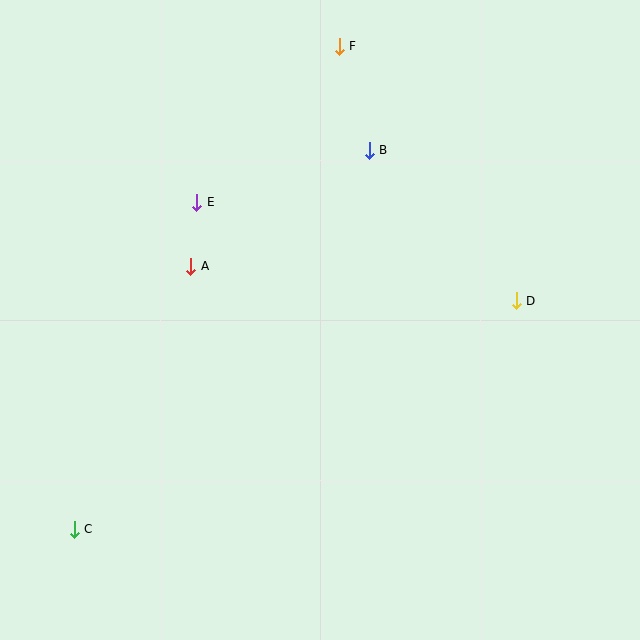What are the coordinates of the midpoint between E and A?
The midpoint between E and A is at (194, 234).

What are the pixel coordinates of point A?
Point A is at (191, 266).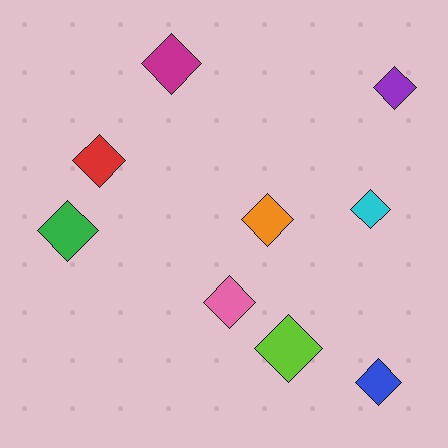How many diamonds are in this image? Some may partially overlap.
There are 9 diamonds.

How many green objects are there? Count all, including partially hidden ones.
There is 1 green object.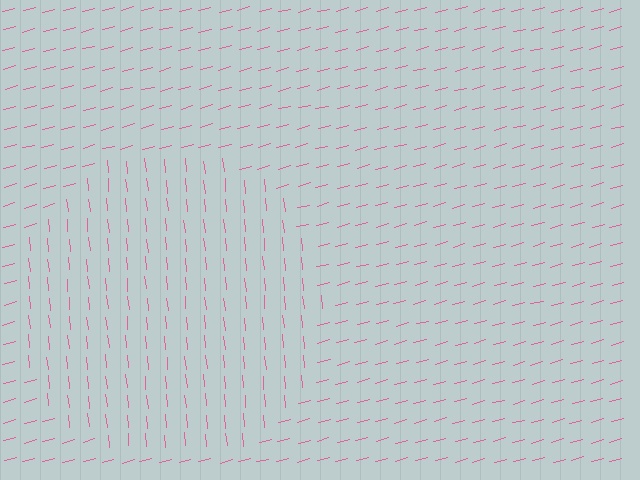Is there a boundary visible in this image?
Yes, there is a texture boundary formed by a change in line orientation.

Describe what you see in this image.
The image is filled with small pink line segments. A circle region in the image has lines oriented differently from the surrounding lines, creating a visible texture boundary.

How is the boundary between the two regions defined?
The boundary is defined purely by a change in line orientation (approximately 80 degrees difference). All lines are the same color and thickness.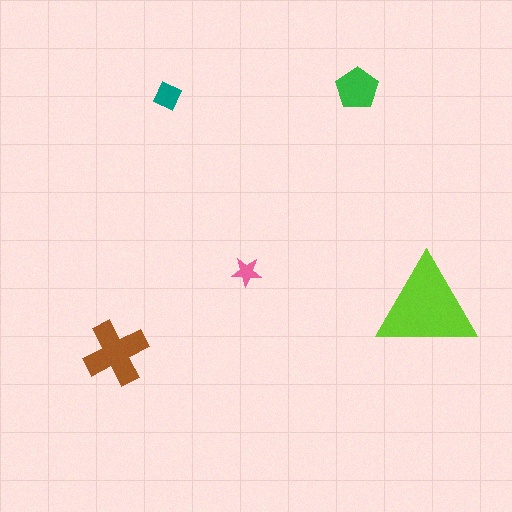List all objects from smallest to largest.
The pink star, the teal diamond, the green pentagon, the brown cross, the lime triangle.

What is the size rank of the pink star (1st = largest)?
5th.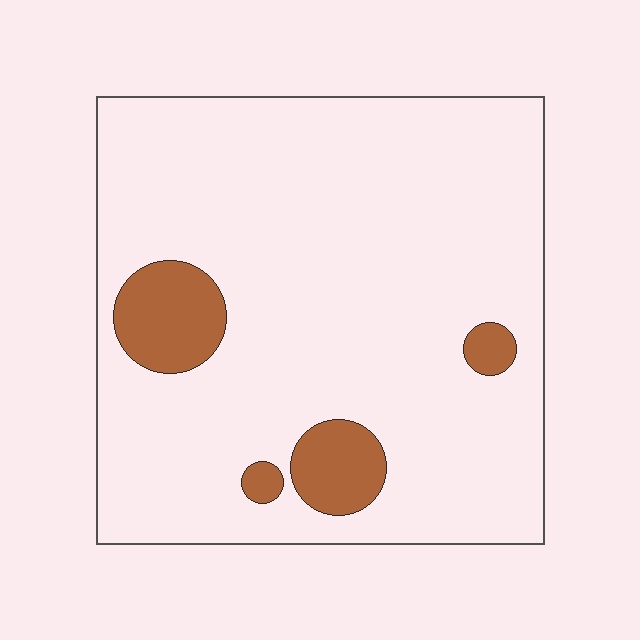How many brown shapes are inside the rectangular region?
4.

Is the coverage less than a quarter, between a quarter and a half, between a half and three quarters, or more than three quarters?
Less than a quarter.